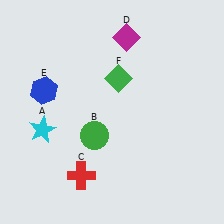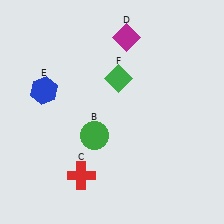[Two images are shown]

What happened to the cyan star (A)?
The cyan star (A) was removed in Image 2. It was in the bottom-left area of Image 1.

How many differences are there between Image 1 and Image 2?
There is 1 difference between the two images.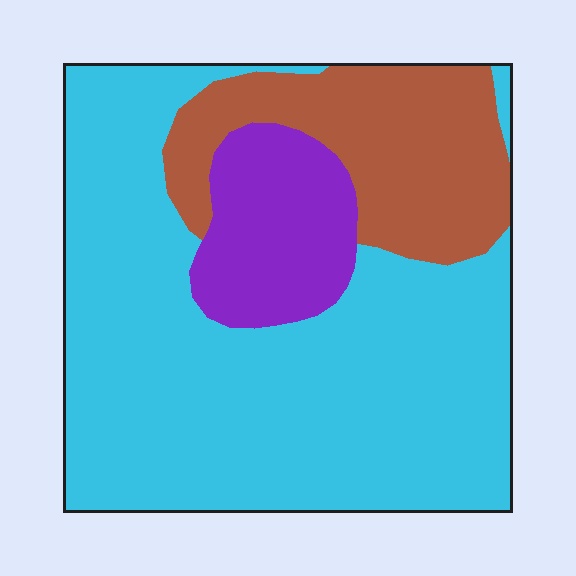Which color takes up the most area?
Cyan, at roughly 65%.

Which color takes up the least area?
Purple, at roughly 15%.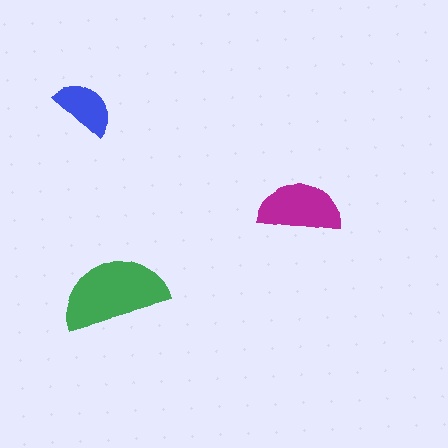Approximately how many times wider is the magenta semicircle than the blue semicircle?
About 1.5 times wider.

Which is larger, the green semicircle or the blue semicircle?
The green one.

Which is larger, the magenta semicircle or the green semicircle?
The green one.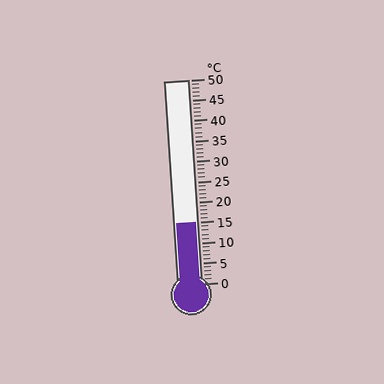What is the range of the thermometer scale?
The thermometer scale ranges from 0°C to 50°C.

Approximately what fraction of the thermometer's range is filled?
The thermometer is filled to approximately 30% of its range.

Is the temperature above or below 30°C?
The temperature is below 30°C.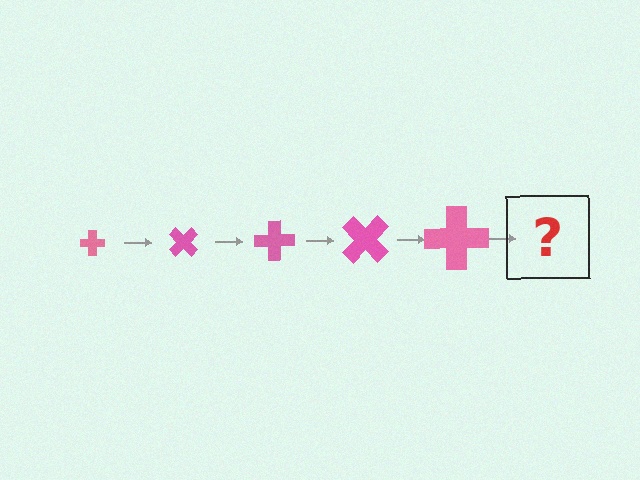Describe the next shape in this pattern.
It should be a cross, larger than the previous one and rotated 225 degrees from the start.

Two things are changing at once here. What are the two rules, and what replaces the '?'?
The two rules are that the cross grows larger each step and it rotates 45 degrees each step. The '?' should be a cross, larger than the previous one and rotated 225 degrees from the start.